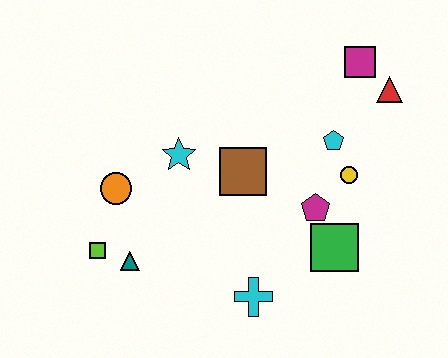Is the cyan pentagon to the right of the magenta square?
No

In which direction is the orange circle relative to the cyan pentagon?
The orange circle is to the left of the cyan pentagon.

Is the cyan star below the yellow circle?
No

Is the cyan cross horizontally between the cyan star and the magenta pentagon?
Yes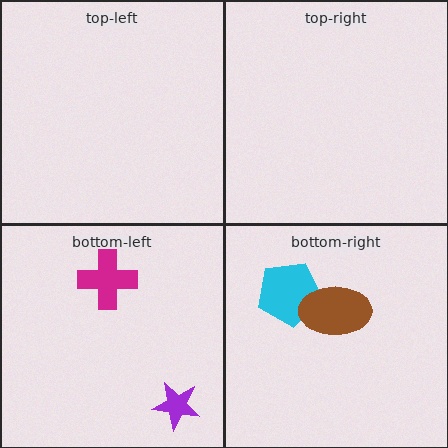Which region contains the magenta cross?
The bottom-left region.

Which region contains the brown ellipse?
The bottom-right region.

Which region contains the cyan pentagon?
The bottom-right region.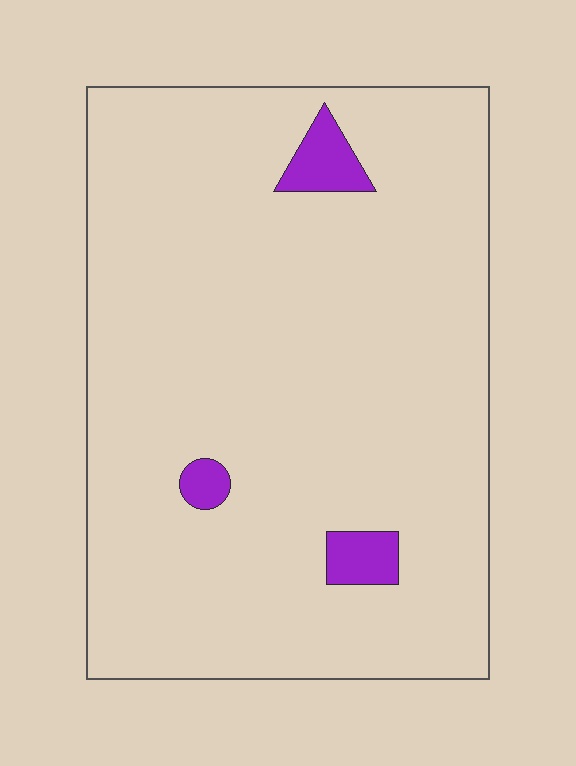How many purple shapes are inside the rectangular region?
3.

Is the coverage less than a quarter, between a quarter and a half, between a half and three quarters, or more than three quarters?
Less than a quarter.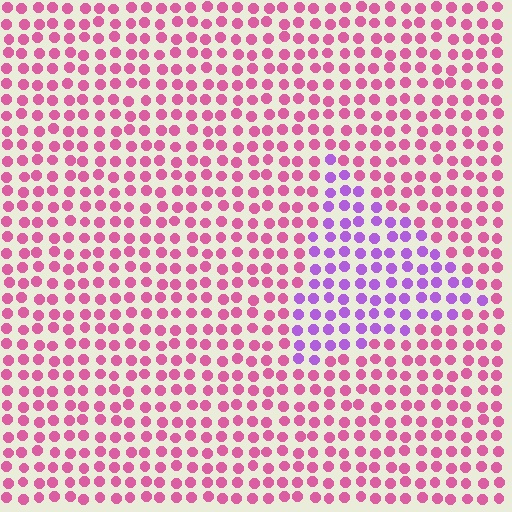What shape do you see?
I see a triangle.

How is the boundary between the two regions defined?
The boundary is defined purely by a slight shift in hue (about 48 degrees). Spacing, size, and orientation are identical on both sides.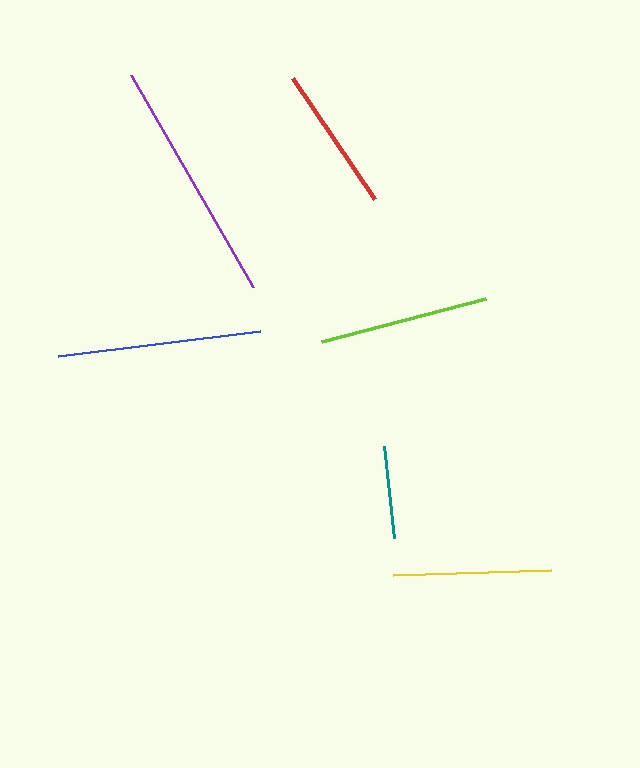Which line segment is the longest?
The purple line is the longest at approximately 244 pixels.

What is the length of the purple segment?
The purple segment is approximately 244 pixels long.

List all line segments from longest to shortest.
From longest to shortest: purple, blue, lime, yellow, red, teal.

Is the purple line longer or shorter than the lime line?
The purple line is longer than the lime line.